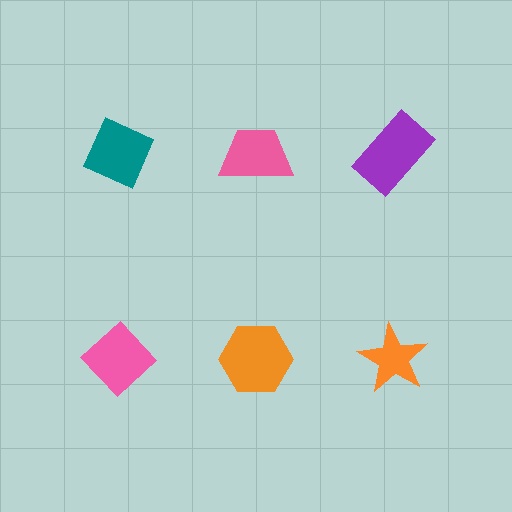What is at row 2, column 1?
A pink diamond.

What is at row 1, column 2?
A pink trapezoid.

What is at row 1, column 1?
A teal diamond.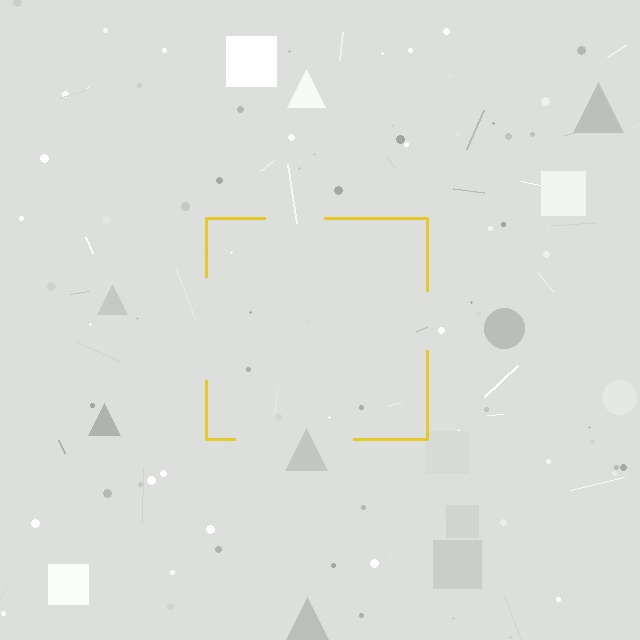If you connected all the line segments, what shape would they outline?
They would outline a square.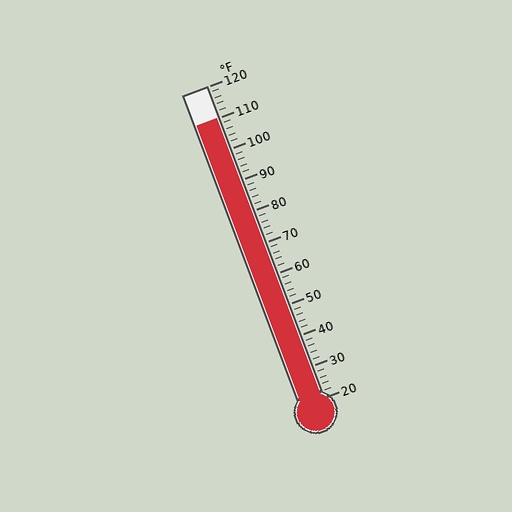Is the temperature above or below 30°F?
The temperature is above 30°F.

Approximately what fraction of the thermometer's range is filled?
The thermometer is filled to approximately 90% of its range.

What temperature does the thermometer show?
The thermometer shows approximately 110°F.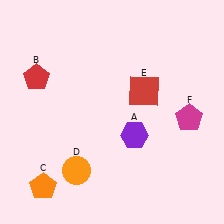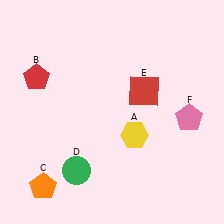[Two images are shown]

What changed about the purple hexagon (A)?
In Image 1, A is purple. In Image 2, it changed to yellow.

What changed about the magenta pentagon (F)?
In Image 1, F is magenta. In Image 2, it changed to pink.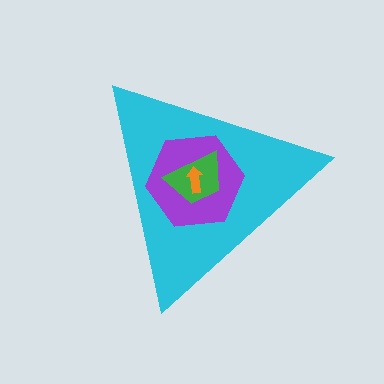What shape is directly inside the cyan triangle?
The purple hexagon.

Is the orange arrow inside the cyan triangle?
Yes.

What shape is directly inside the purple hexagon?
The green trapezoid.